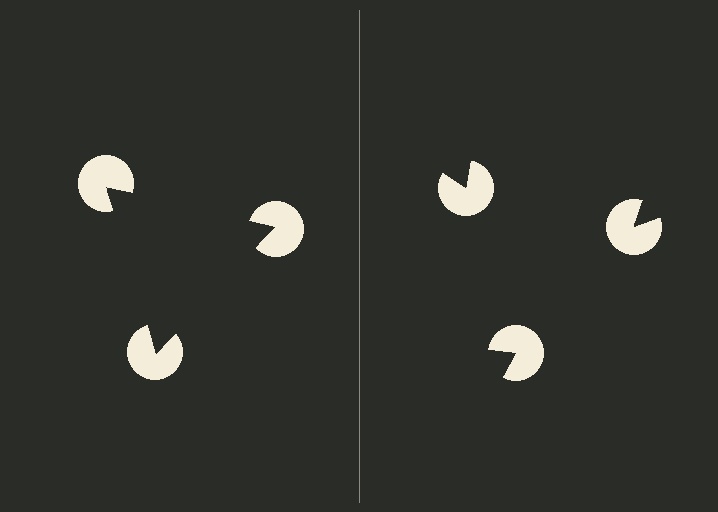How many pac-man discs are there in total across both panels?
6 — 3 on each side.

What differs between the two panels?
The pac-man discs are positioned identically on both sides; only the wedge orientations differ. On the left they align to a triangle; on the right they are misaligned.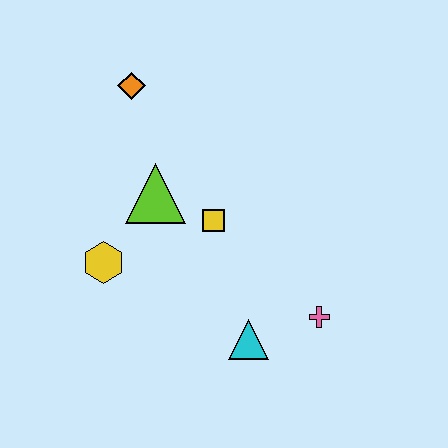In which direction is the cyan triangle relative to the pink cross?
The cyan triangle is to the left of the pink cross.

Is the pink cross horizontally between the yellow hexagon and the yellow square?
No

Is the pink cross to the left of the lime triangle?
No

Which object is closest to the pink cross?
The cyan triangle is closest to the pink cross.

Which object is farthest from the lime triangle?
The pink cross is farthest from the lime triangle.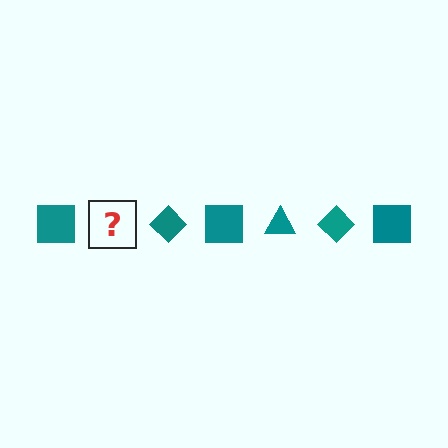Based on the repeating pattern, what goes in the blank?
The blank should be a teal triangle.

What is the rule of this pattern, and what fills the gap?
The rule is that the pattern cycles through square, triangle, diamond shapes in teal. The gap should be filled with a teal triangle.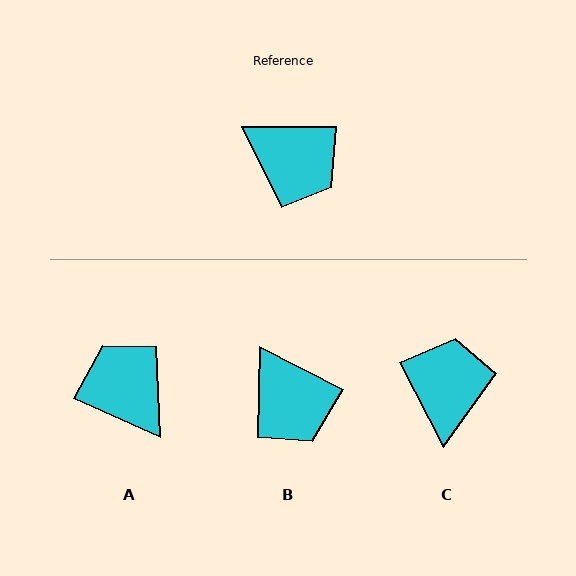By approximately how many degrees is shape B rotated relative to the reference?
Approximately 27 degrees clockwise.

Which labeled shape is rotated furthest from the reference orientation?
A, about 156 degrees away.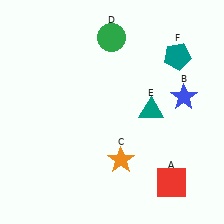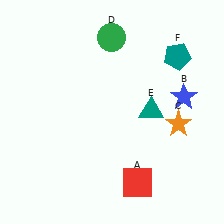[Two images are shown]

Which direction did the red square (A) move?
The red square (A) moved left.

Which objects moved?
The objects that moved are: the red square (A), the orange star (C).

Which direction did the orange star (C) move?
The orange star (C) moved right.